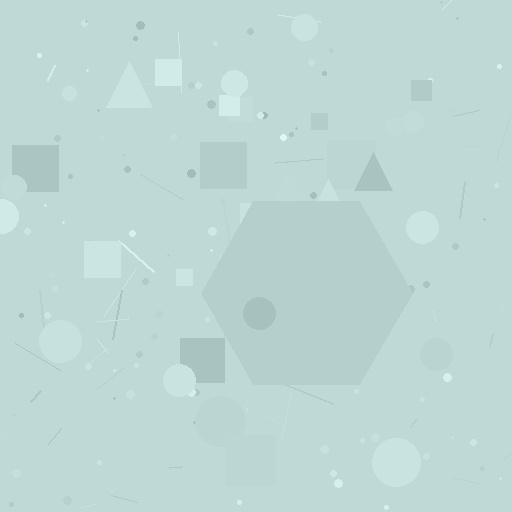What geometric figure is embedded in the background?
A hexagon is embedded in the background.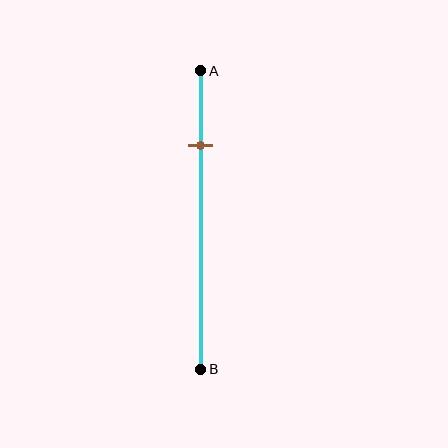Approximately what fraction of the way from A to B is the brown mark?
The brown mark is approximately 25% of the way from A to B.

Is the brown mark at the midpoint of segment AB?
No, the mark is at about 25% from A, not at the 50% midpoint.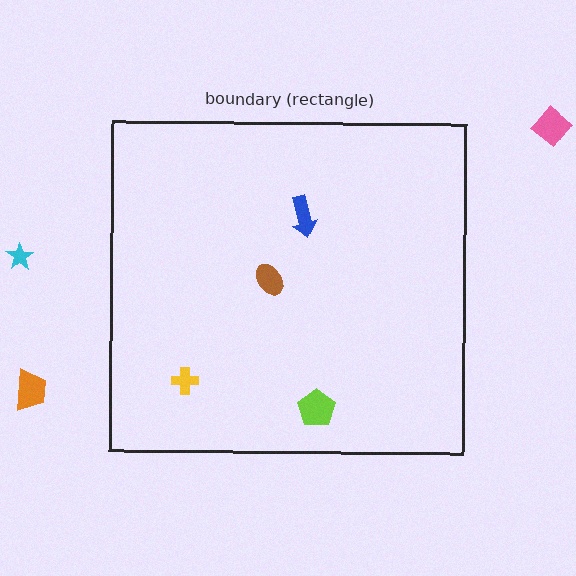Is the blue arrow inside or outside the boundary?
Inside.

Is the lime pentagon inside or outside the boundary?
Inside.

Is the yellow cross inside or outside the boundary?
Inside.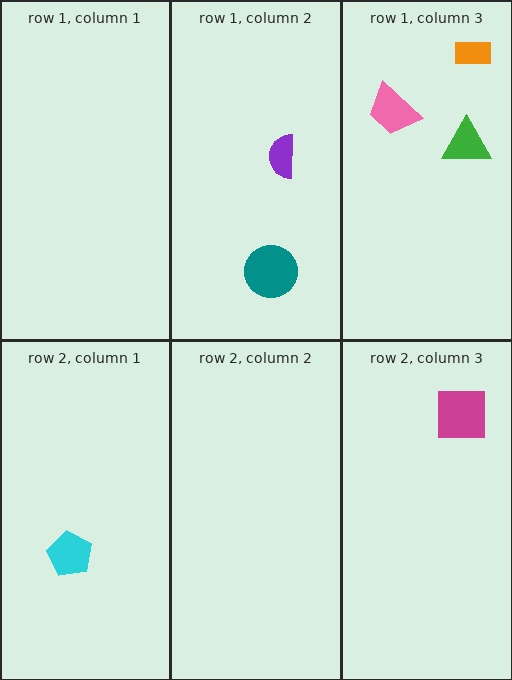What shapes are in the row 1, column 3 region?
The green triangle, the orange rectangle, the pink trapezoid.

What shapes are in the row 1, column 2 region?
The teal circle, the purple semicircle.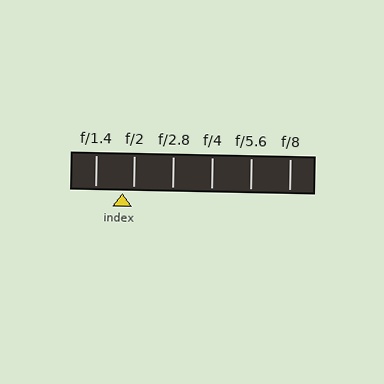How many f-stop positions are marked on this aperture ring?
There are 6 f-stop positions marked.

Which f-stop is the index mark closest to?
The index mark is closest to f/2.